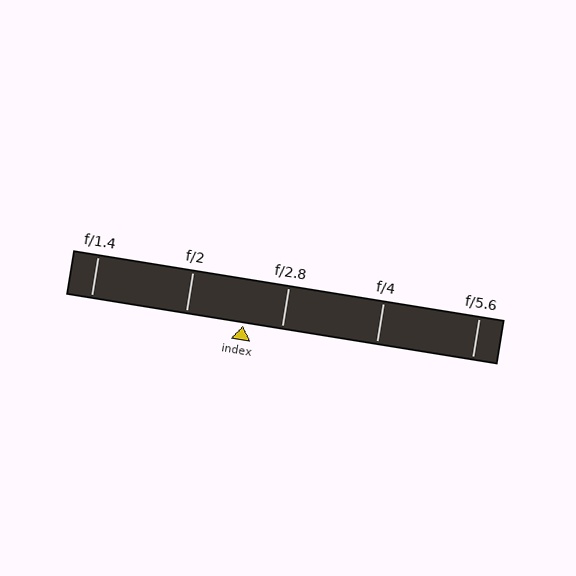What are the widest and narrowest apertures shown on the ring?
The widest aperture shown is f/1.4 and the narrowest is f/5.6.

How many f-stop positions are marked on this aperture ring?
There are 5 f-stop positions marked.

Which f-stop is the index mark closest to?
The index mark is closest to f/2.8.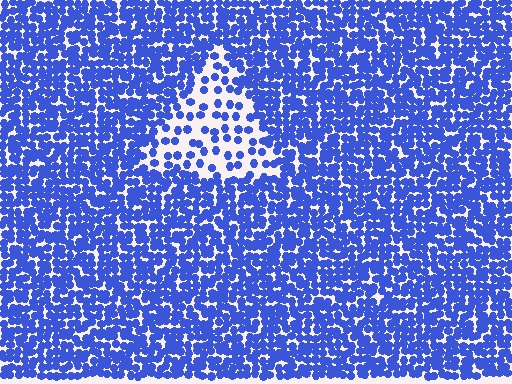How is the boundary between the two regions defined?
The boundary is defined by a change in element density (approximately 2.7x ratio). All elements are the same color, size, and shape.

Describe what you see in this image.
The image contains small blue elements arranged at two different densities. A triangle-shaped region is visible where the elements are less densely packed than the surrounding area.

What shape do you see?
I see a triangle.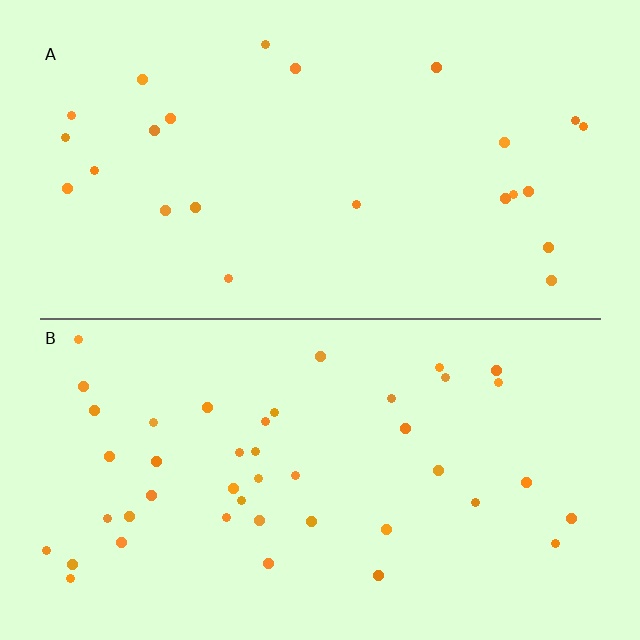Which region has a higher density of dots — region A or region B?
B (the bottom).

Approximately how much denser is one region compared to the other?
Approximately 1.8× — region B over region A.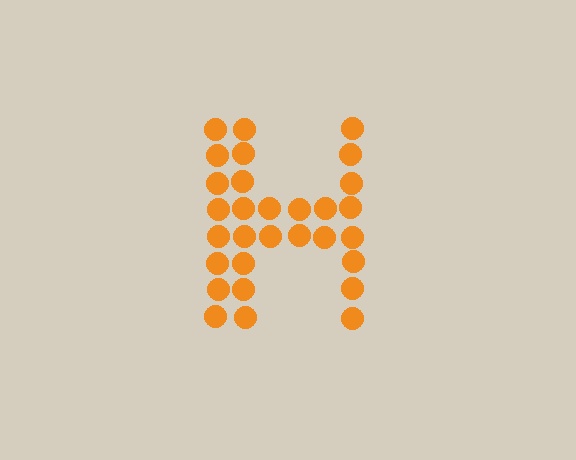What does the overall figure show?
The overall figure shows the letter H.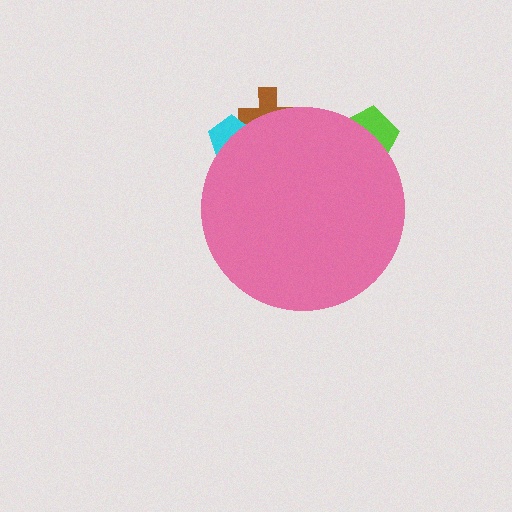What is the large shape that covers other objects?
A pink circle.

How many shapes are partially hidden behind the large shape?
3 shapes are partially hidden.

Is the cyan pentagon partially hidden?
Yes, the cyan pentagon is partially hidden behind the pink circle.